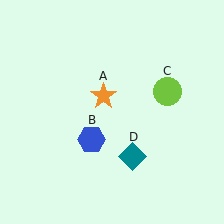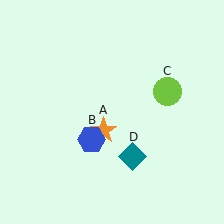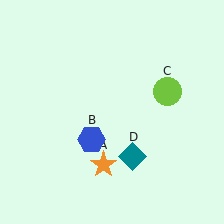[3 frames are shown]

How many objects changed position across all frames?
1 object changed position: orange star (object A).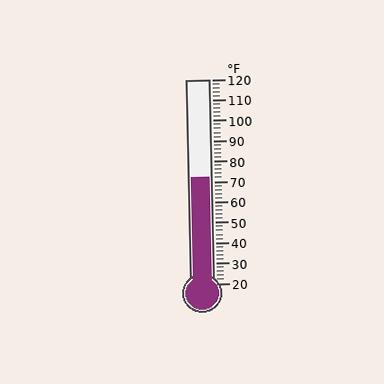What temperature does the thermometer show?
The thermometer shows approximately 72°F.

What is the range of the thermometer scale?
The thermometer scale ranges from 20°F to 120°F.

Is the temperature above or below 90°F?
The temperature is below 90°F.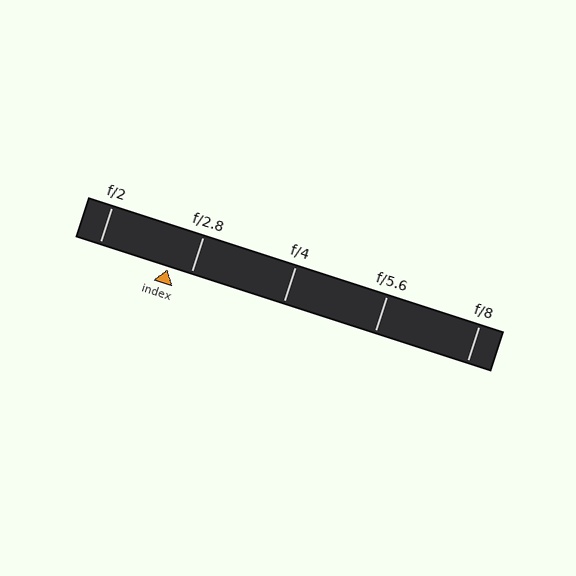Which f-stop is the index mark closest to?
The index mark is closest to f/2.8.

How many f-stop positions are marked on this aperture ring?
There are 5 f-stop positions marked.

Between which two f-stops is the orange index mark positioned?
The index mark is between f/2 and f/2.8.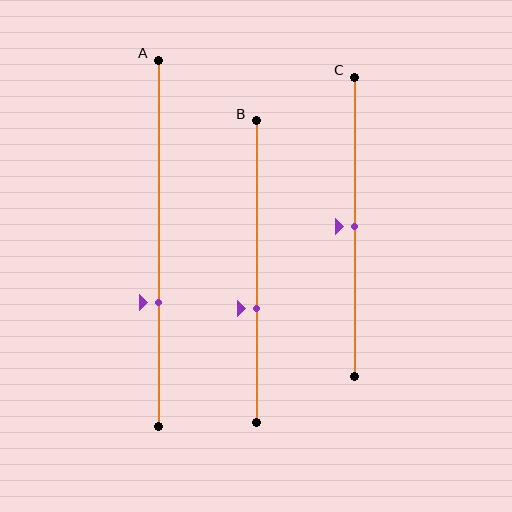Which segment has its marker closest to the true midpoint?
Segment C has its marker closest to the true midpoint.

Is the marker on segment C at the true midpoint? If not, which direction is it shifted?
Yes, the marker on segment C is at the true midpoint.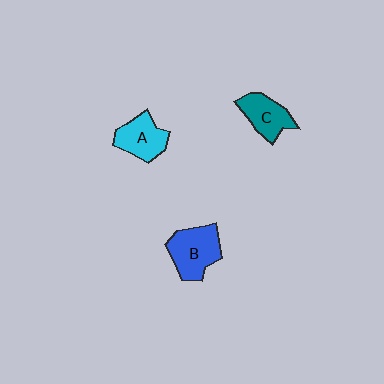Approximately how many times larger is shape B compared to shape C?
Approximately 1.3 times.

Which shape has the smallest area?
Shape C (teal).